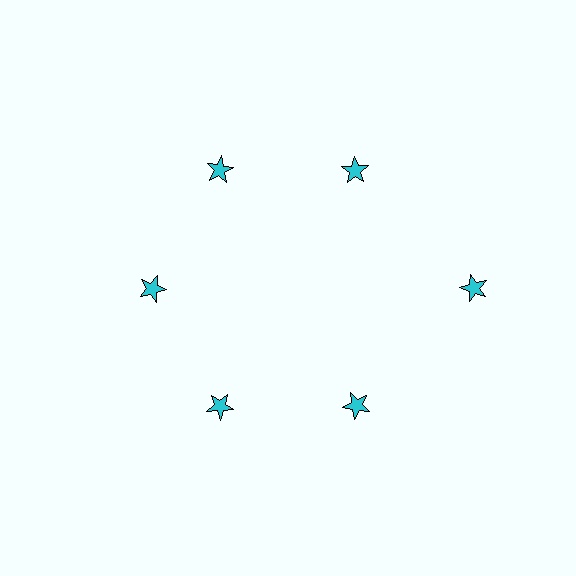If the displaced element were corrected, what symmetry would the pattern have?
It would have 6-fold rotational symmetry — the pattern would map onto itself every 60 degrees.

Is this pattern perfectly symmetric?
No. The 6 cyan stars are arranged in a ring, but one element near the 3 o'clock position is pushed outward from the center, breaking the 6-fold rotational symmetry.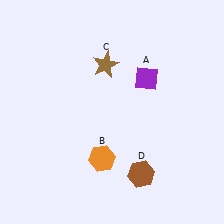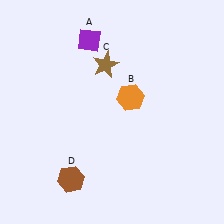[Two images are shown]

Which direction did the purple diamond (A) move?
The purple diamond (A) moved left.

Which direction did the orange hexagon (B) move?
The orange hexagon (B) moved up.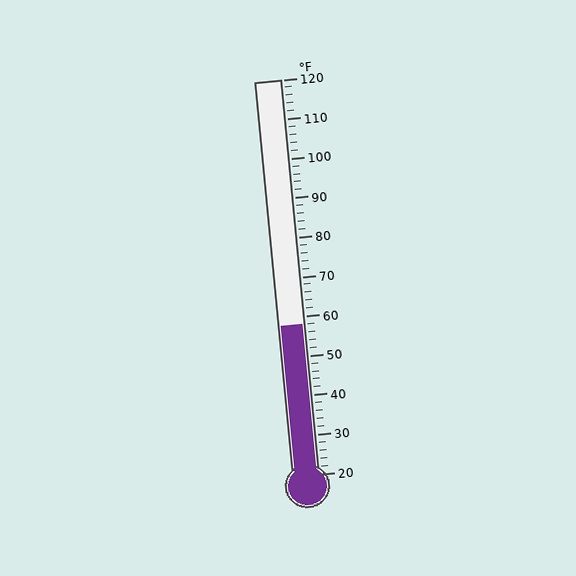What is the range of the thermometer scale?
The thermometer scale ranges from 20°F to 120°F.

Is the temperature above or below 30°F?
The temperature is above 30°F.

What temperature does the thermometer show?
The thermometer shows approximately 58°F.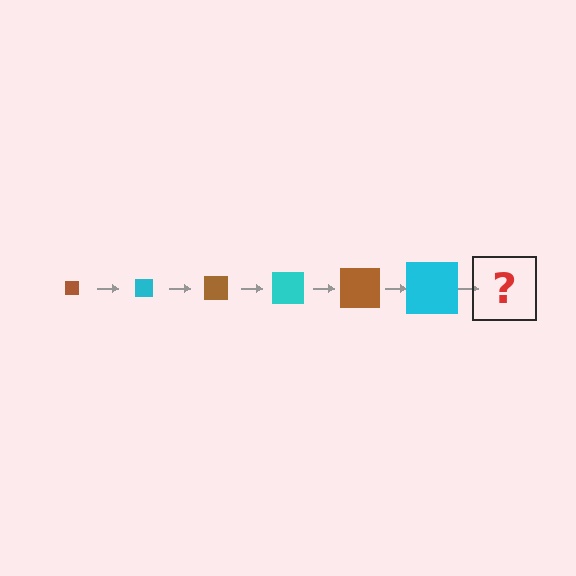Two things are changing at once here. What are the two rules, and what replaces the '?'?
The two rules are that the square grows larger each step and the color cycles through brown and cyan. The '?' should be a brown square, larger than the previous one.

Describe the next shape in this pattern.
It should be a brown square, larger than the previous one.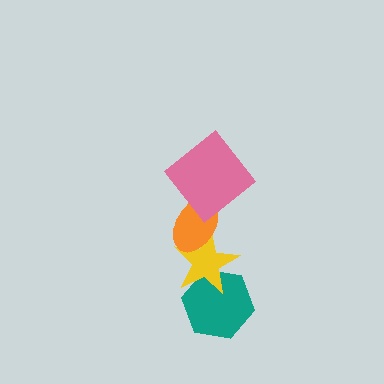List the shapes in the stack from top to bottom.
From top to bottom: the pink diamond, the orange ellipse, the yellow star, the teal hexagon.